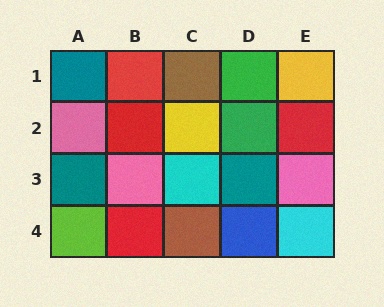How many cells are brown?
2 cells are brown.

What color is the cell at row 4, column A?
Lime.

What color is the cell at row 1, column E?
Yellow.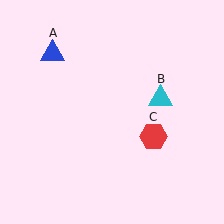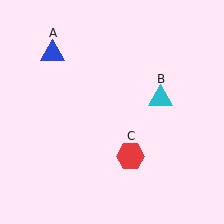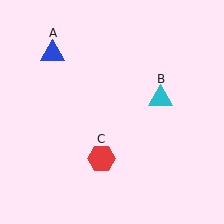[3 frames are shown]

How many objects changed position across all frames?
1 object changed position: red hexagon (object C).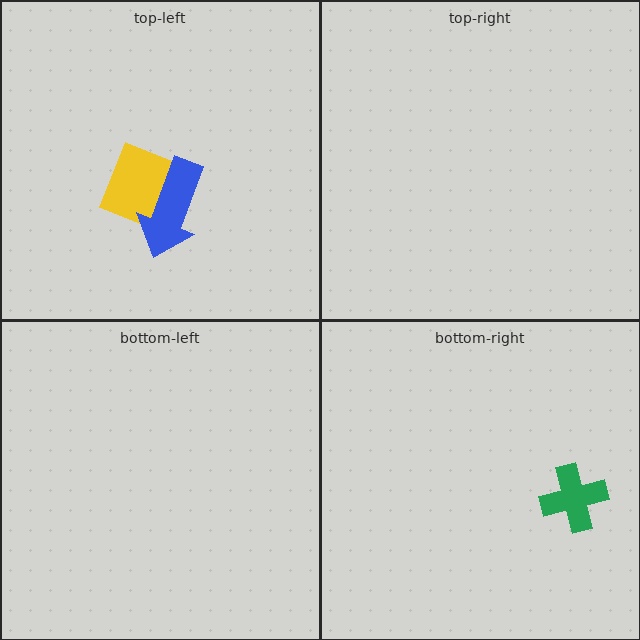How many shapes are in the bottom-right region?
1.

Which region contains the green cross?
The bottom-right region.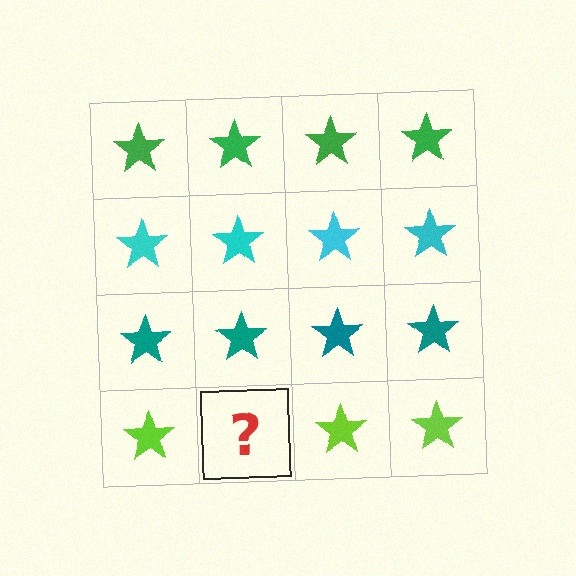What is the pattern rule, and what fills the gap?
The rule is that each row has a consistent color. The gap should be filled with a lime star.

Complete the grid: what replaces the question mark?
The question mark should be replaced with a lime star.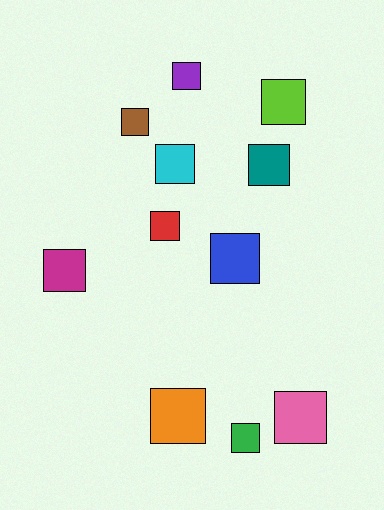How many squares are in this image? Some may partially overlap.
There are 11 squares.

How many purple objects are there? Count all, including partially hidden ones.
There is 1 purple object.